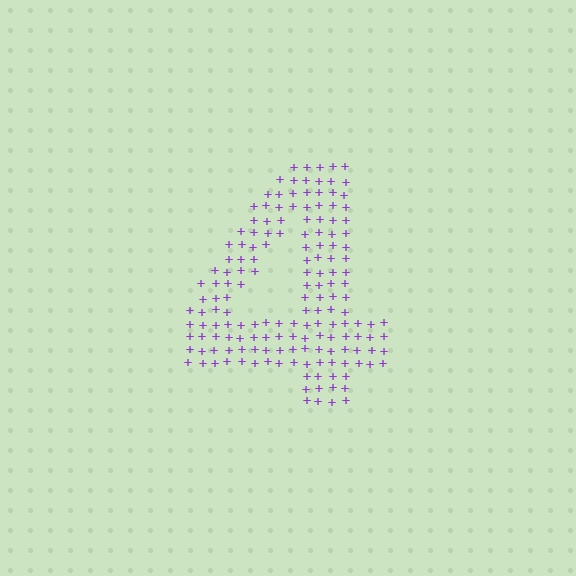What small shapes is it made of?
It is made of small plus signs.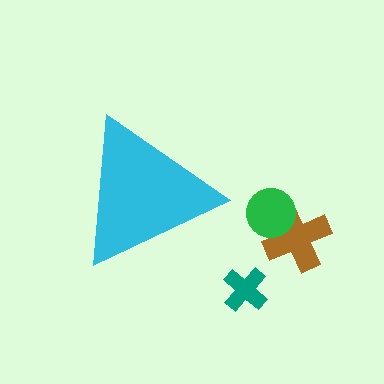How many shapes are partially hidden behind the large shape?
0 shapes are partially hidden.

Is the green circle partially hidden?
No, the green circle is fully visible.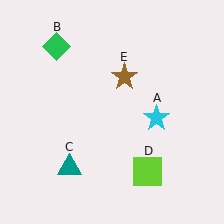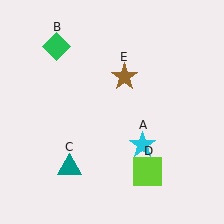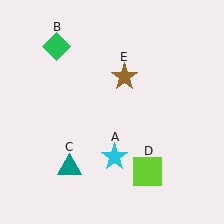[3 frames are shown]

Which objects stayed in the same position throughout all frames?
Green diamond (object B) and teal triangle (object C) and lime square (object D) and brown star (object E) remained stationary.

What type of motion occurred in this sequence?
The cyan star (object A) rotated clockwise around the center of the scene.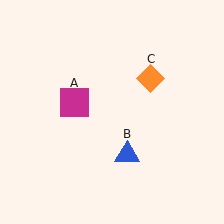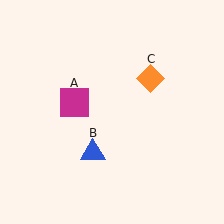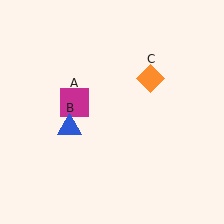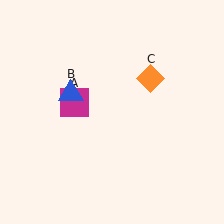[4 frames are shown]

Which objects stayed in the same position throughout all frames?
Magenta square (object A) and orange diamond (object C) remained stationary.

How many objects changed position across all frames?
1 object changed position: blue triangle (object B).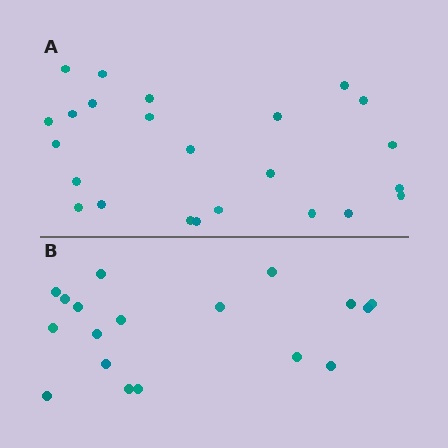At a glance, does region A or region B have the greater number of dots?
Region A (the top region) has more dots.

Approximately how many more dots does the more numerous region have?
Region A has about 6 more dots than region B.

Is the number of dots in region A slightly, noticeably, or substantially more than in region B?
Region A has noticeably more, but not dramatically so. The ratio is roughly 1.3 to 1.